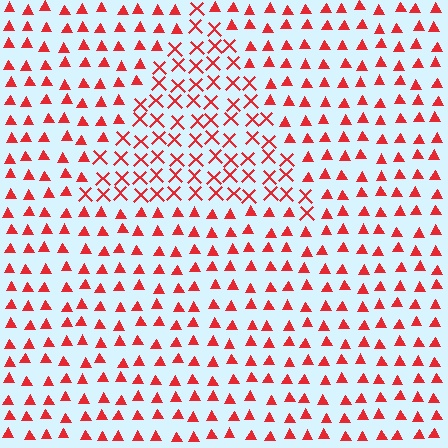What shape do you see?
I see a triangle.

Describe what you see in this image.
The image is filled with small red elements arranged in a uniform grid. A triangle-shaped region contains X marks, while the surrounding area contains triangles. The boundary is defined purely by the change in element shape.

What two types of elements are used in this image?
The image uses X marks inside the triangle region and triangles outside it.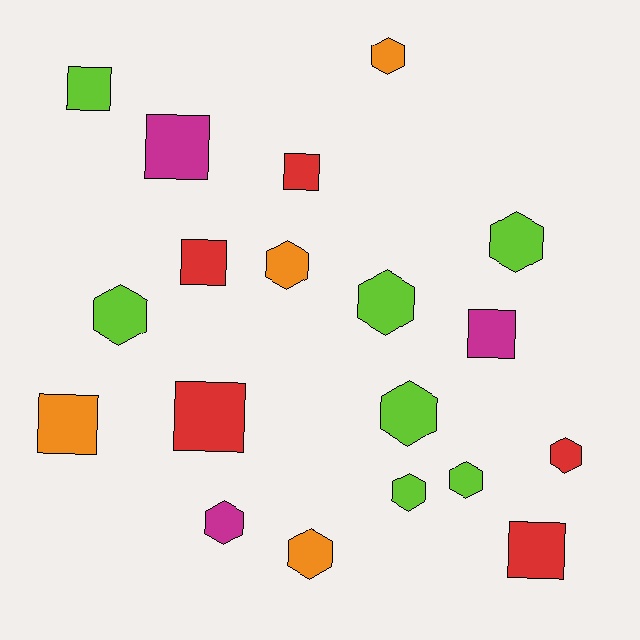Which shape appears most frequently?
Hexagon, with 11 objects.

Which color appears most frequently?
Lime, with 7 objects.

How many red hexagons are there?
There is 1 red hexagon.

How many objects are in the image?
There are 19 objects.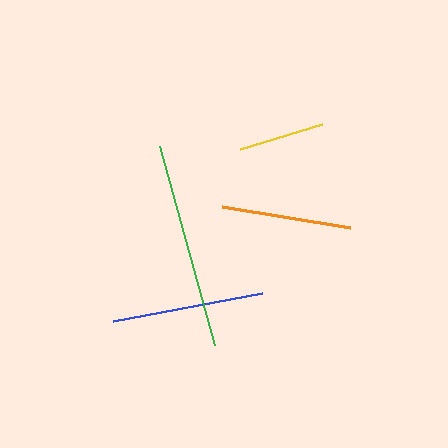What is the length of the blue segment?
The blue segment is approximately 151 pixels long.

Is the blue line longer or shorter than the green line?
The green line is longer than the blue line.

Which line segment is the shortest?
The yellow line is the shortest at approximately 86 pixels.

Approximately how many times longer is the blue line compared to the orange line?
The blue line is approximately 1.2 times the length of the orange line.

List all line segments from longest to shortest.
From longest to shortest: green, blue, orange, yellow.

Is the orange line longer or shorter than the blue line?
The blue line is longer than the orange line.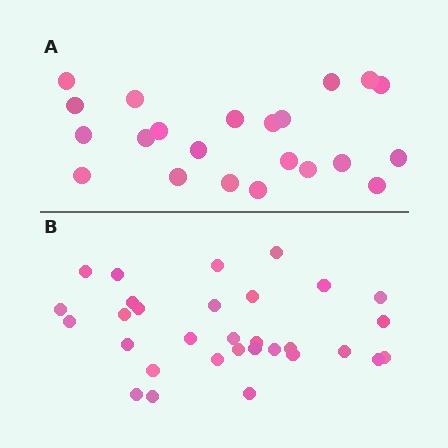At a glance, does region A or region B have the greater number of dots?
Region B (the bottom region) has more dots.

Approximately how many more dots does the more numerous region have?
Region B has roughly 8 or so more dots than region A.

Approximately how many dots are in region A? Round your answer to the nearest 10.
About 20 dots. (The exact count is 22, which rounds to 20.)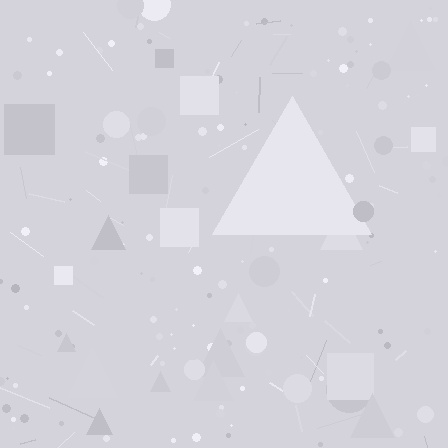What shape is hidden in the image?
A triangle is hidden in the image.